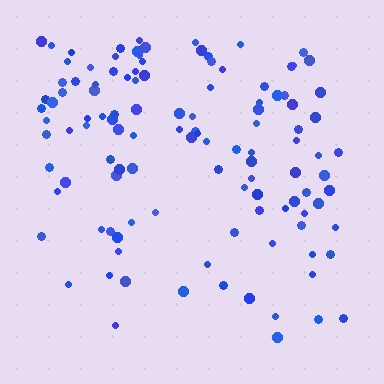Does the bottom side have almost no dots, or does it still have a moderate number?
Still a moderate number, just noticeably fewer than the top.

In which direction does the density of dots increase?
From bottom to top, with the top side densest.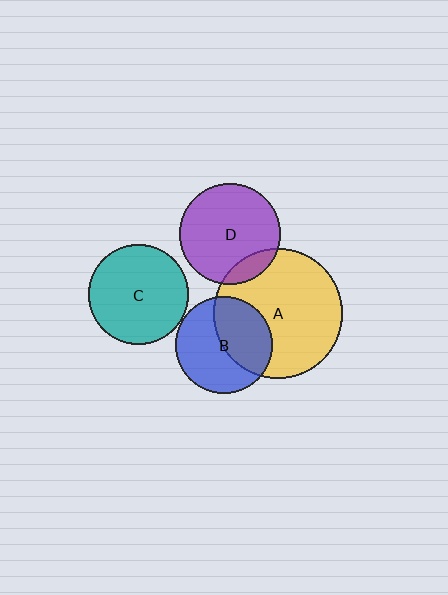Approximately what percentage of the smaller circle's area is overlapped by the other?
Approximately 15%.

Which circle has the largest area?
Circle A (yellow).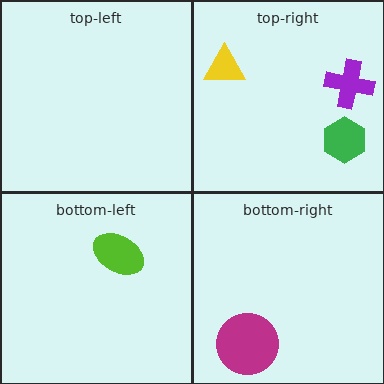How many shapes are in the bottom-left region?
1.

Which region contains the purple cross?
The top-right region.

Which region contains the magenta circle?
The bottom-right region.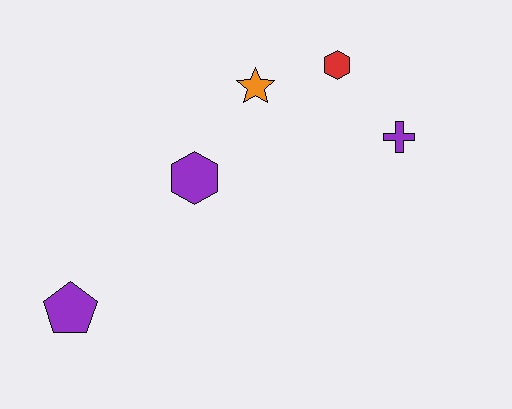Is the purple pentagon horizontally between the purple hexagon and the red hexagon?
No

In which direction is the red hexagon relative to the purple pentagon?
The red hexagon is to the right of the purple pentagon.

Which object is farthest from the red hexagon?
The purple pentagon is farthest from the red hexagon.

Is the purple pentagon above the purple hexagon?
No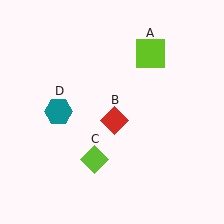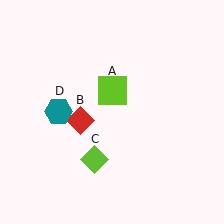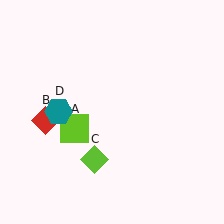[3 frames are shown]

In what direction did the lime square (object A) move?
The lime square (object A) moved down and to the left.